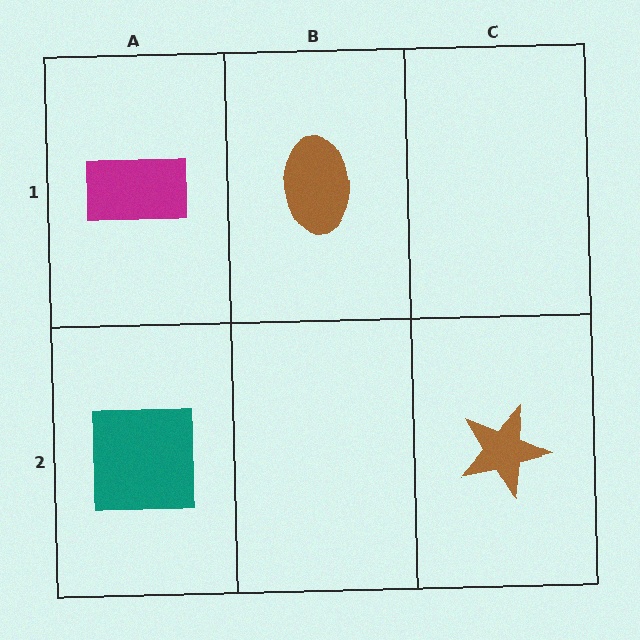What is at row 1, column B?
A brown ellipse.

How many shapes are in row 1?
2 shapes.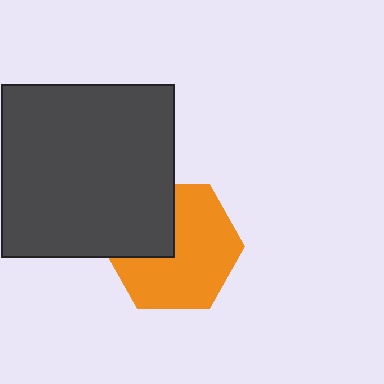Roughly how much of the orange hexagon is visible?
Most of it is visible (roughly 68%).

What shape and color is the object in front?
The object in front is a dark gray square.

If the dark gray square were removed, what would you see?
You would see the complete orange hexagon.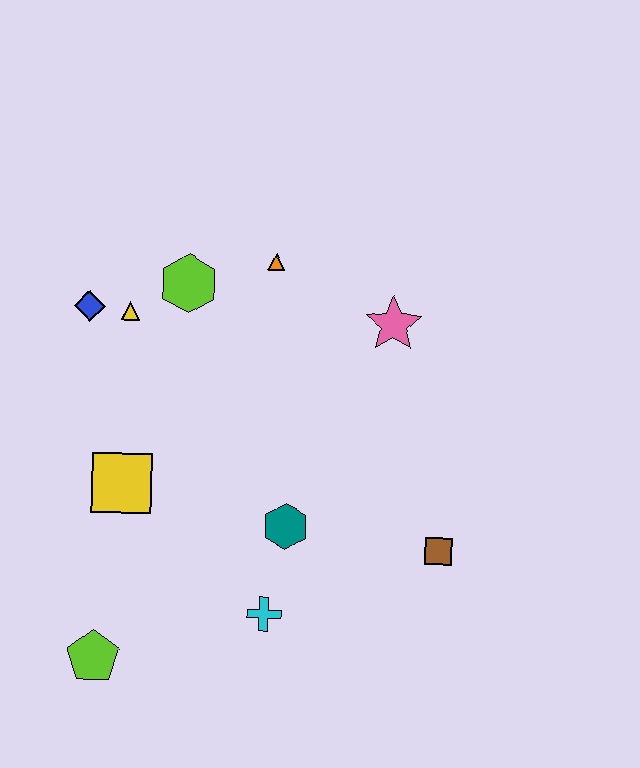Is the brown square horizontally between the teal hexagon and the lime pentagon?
No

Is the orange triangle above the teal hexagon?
Yes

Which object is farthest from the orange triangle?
The lime pentagon is farthest from the orange triangle.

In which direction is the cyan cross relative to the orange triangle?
The cyan cross is below the orange triangle.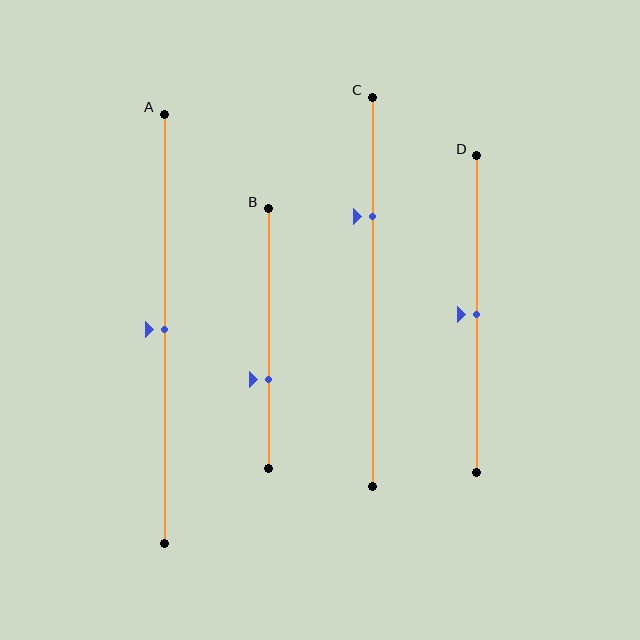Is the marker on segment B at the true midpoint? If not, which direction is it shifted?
No, the marker on segment B is shifted downward by about 16% of the segment length.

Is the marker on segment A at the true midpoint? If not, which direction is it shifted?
Yes, the marker on segment A is at the true midpoint.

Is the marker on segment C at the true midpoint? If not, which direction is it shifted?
No, the marker on segment C is shifted upward by about 19% of the segment length.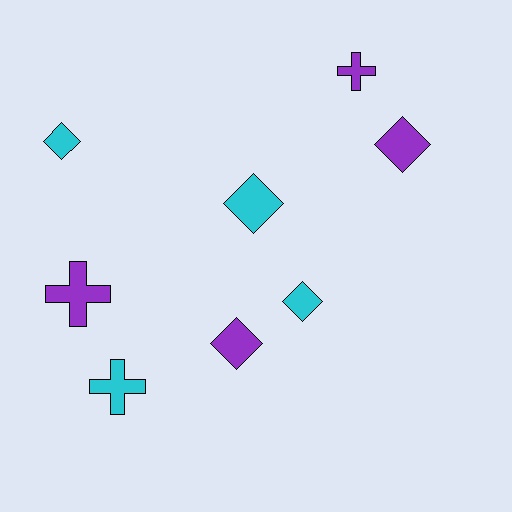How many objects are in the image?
There are 8 objects.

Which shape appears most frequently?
Diamond, with 5 objects.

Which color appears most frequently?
Purple, with 4 objects.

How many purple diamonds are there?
There are 2 purple diamonds.